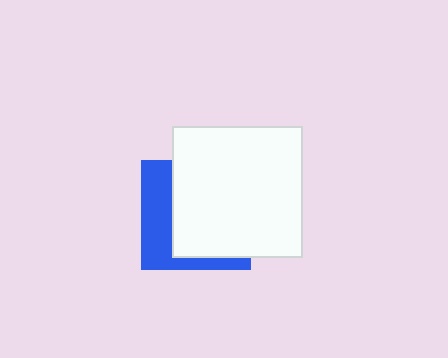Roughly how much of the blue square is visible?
A small part of it is visible (roughly 35%).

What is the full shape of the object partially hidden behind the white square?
The partially hidden object is a blue square.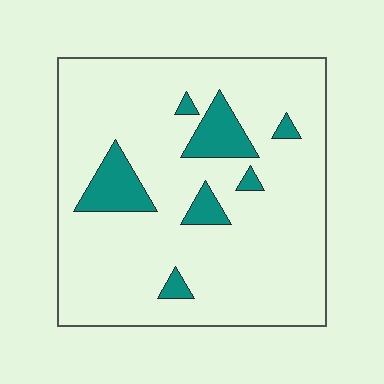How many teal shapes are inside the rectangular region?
7.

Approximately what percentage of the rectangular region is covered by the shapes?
Approximately 10%.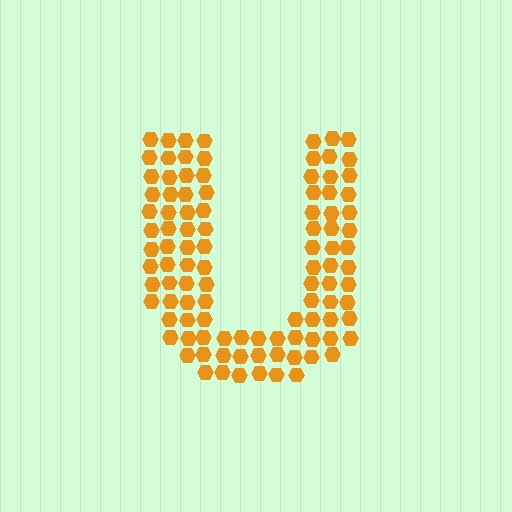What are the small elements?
The small elements are hexagons.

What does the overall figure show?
The overall figure shows the letter U.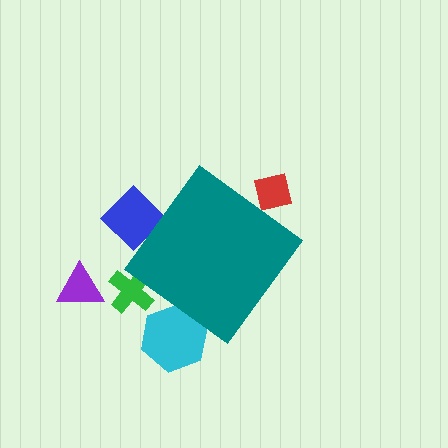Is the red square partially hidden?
Yes, the red square is partially hidden behind the teal diamond.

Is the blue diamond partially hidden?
Yes, the blue diamond is partially hidden behind the teal diamond.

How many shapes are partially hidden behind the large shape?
4 shapes are partially hidden.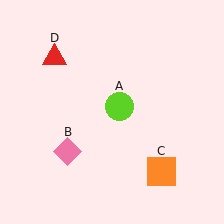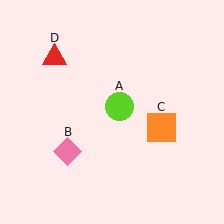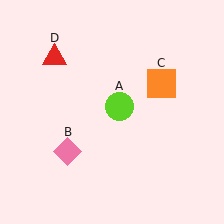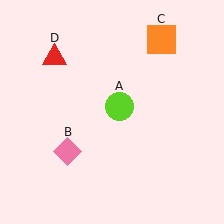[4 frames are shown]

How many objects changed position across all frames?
1 object changed position: orange square (object C).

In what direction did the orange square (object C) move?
The orange square (object C) moved up.